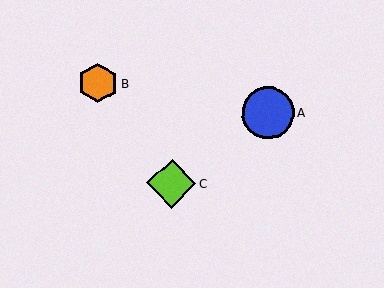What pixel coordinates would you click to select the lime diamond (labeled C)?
Click at (172, 183) to select the lime diamond C.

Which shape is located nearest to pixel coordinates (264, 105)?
The blue circle (labeled A) at (268, 113) is nearest to that location.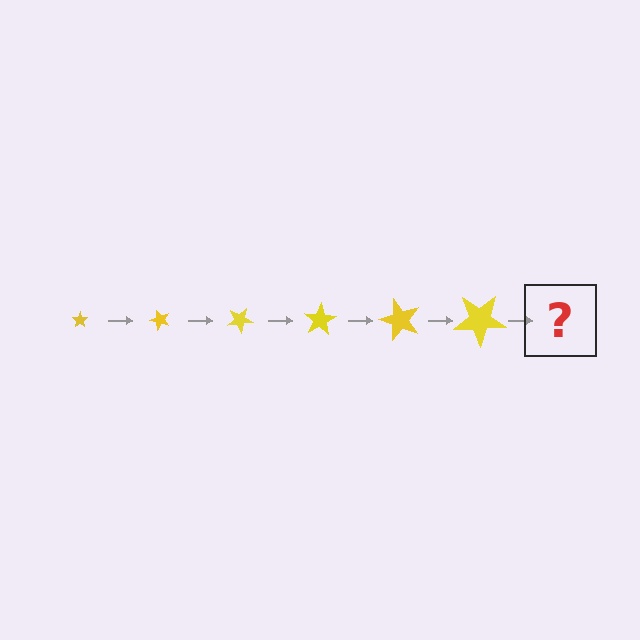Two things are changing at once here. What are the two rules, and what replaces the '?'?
The two rules are that the star grows larger each step and it rotates 50 degrees each step. The '?' should be a star, larger than the previous one and rotated 300 degrees from the start.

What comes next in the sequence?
The next element should be a star, larger than the previous one and rotated 300 degrees from the start.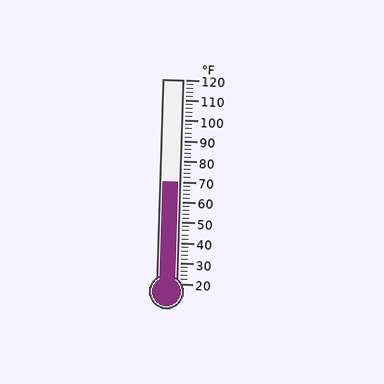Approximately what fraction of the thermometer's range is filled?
The thermometer is filled to approximately 50% of its range.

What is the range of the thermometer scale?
The thermometer scale ranges from 20°F to 120°F.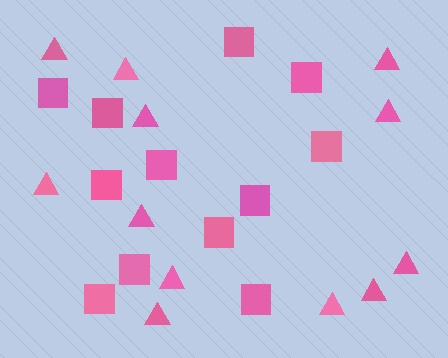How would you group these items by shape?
There are 2 groups: one group of squares (12) and one group of triangles (12).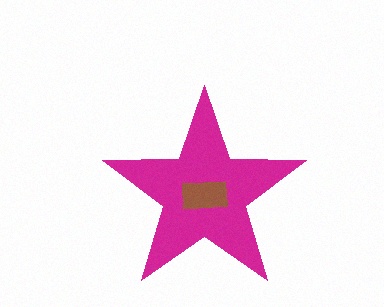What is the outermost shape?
The magenta star.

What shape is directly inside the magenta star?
The brown rectangle.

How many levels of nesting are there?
2.